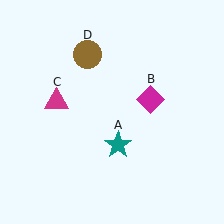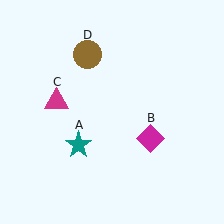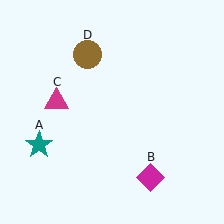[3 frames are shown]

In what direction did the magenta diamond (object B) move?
The magenta diamond (object B) moved down.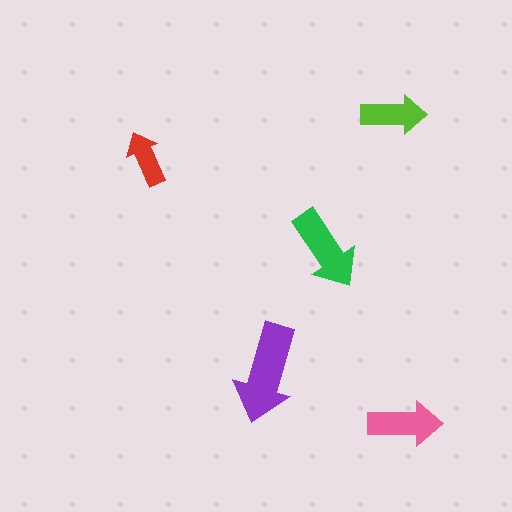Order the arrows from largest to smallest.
the purple one, the green one, the pink one, the lime one, the red one.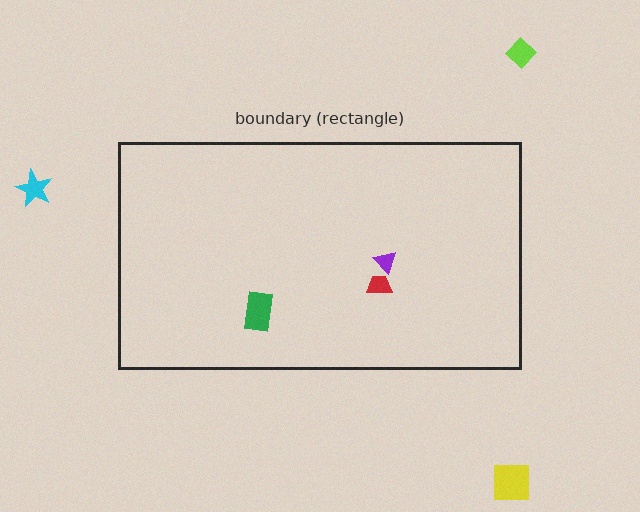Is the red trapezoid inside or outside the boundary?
Inside.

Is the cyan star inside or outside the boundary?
Outside.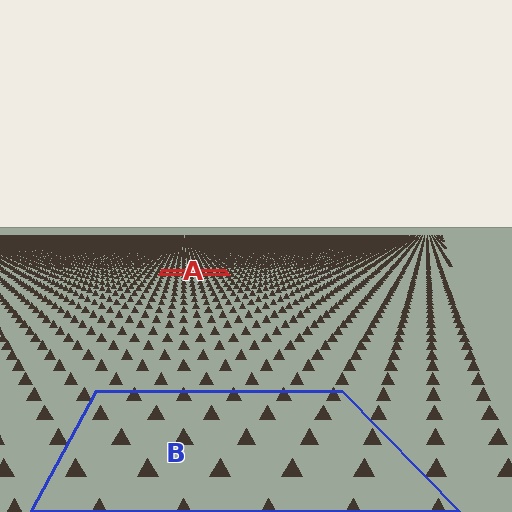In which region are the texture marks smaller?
The texture marks are smaller in region A, because it is farther away.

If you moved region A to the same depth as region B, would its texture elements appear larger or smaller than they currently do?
They would appear larger. At a closer depth, the same texture elements are projected at a bigger on-screen size.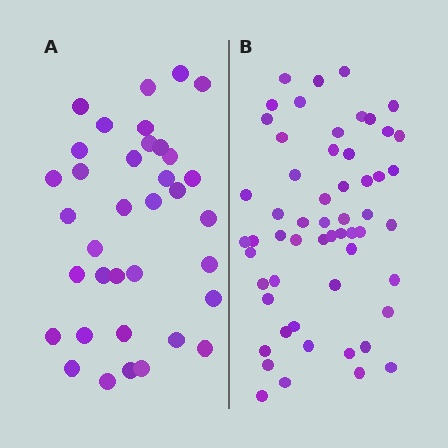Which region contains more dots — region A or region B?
Region B (the right region) has more dots.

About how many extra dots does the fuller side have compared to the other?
Region B has approximately 20 more dots than region A.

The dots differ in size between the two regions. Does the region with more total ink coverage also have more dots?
No. Region A has more total ink coverage because its dots are larger, but region B actually contains more individual dots. Total area can be misleading — the number of items is what matters here.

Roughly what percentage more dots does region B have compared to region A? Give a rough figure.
About 55% more.